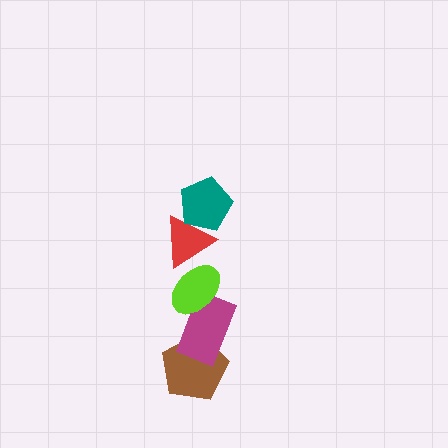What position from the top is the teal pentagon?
The teal pentagon is 1st from the top.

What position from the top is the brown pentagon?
The brown pentagon is 5th from the top.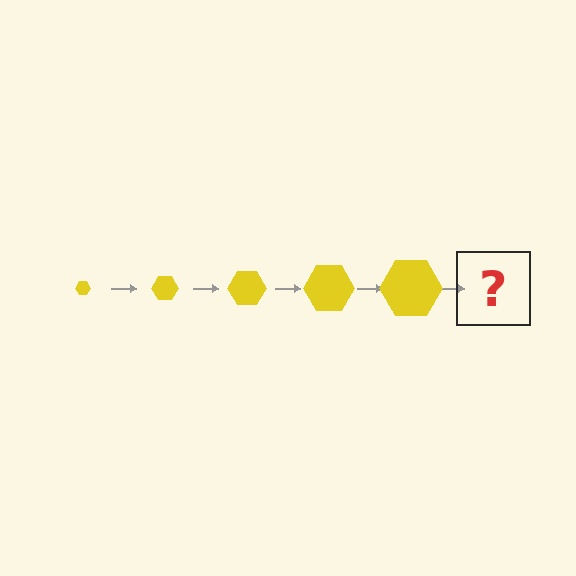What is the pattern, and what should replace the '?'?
The pattern is that the hexagon gets progressively larger each step. The '?' should be a yellow hexagon, larger than the previous one.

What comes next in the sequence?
The next element should be a yellow hexagon, larger than the previous one.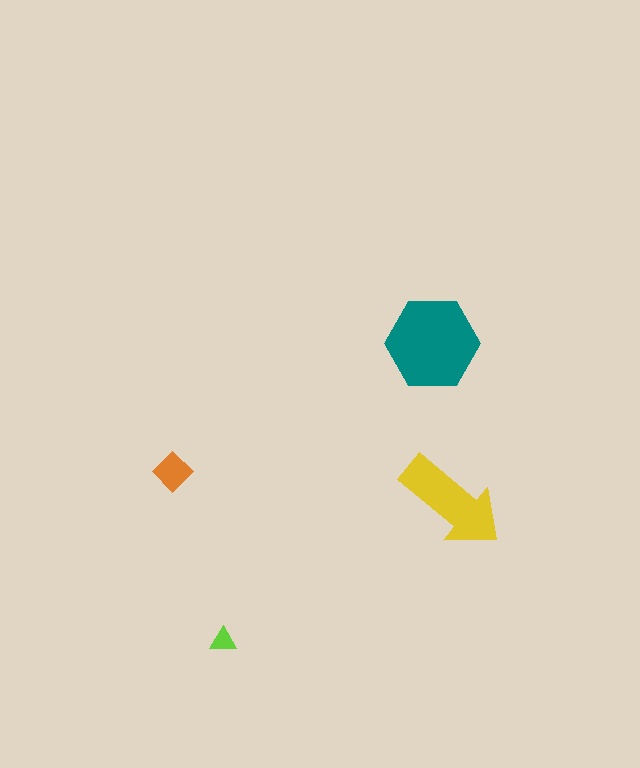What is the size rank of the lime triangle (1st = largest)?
4th.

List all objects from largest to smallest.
The teal hexagon, the yellow arrow, the orange diamond, the lime triangle.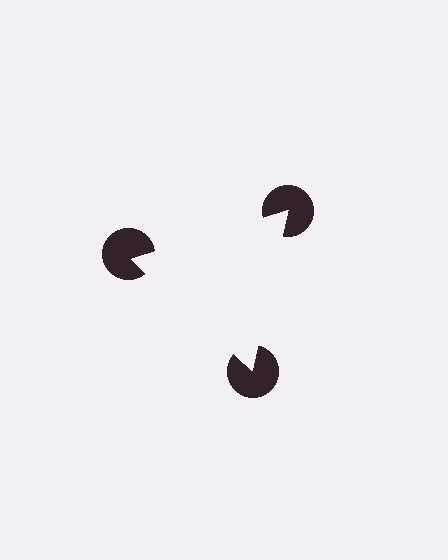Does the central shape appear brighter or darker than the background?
It typically appears slightly brighter than the background, even though no actual brightness change is drawn.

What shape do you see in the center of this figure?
An illusory triangle — its edges are inferred from the aligned wedge cuts in the pac-man discs, not physically drawn.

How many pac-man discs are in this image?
There are 3 — one at each vertex of the illusory triangle.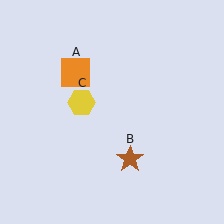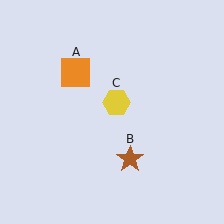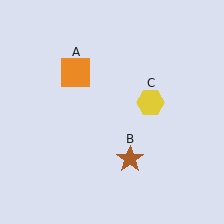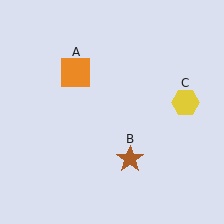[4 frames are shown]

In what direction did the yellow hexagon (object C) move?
The yellow hexagon (object C) moved right.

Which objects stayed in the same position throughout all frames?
Orange square (object A) and brown star (object B) remained stationary.